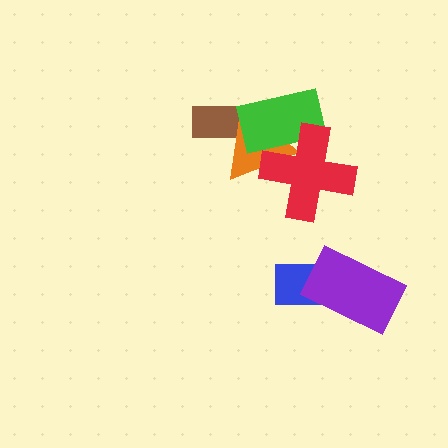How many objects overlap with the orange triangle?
3 objects overlap with the orange triangle.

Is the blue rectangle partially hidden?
Yes, it is partially covered by another shape.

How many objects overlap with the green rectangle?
2 objects overlap with the green rectangle.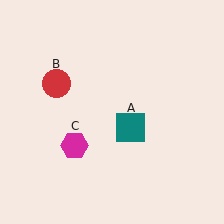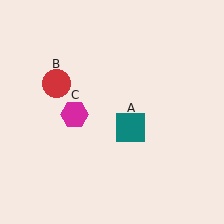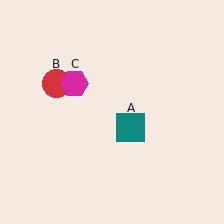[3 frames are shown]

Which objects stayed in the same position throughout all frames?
Teal square (object A) and red circle (object B) remained stationary.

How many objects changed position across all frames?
1 object changed position: magenta hexagon (object C).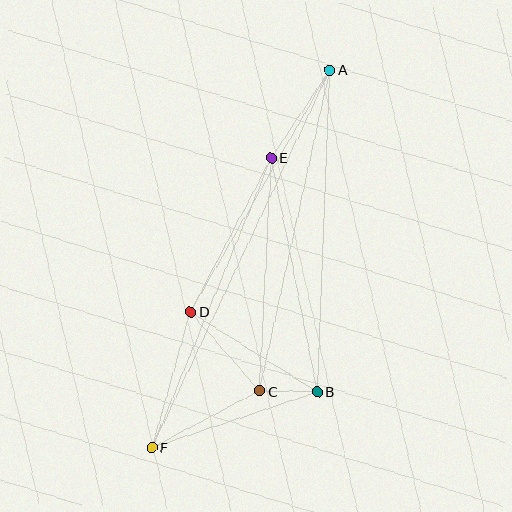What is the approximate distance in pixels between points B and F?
The distance between B and F is approximately 175 pixels.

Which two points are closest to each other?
Points B and C are closest to each other.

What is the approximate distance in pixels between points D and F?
The distance between D and F is approximately 141 pixels.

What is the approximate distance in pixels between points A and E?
The distance between A and E is approximately 106 pixels.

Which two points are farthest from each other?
Points A and F are farthest from each other.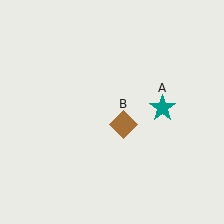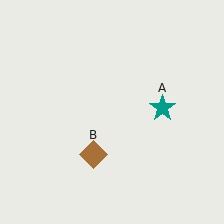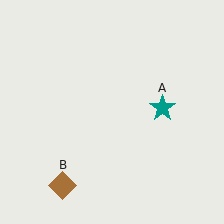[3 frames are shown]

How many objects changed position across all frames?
1 object changed position: brown diamond (object B).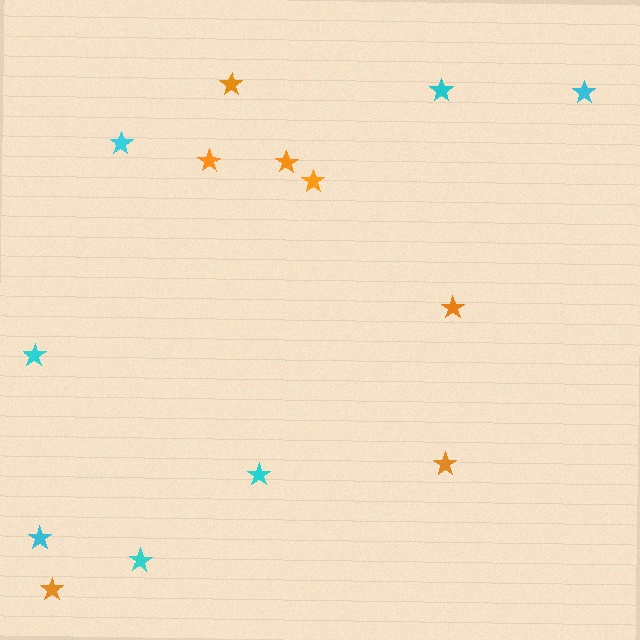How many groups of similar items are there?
There are 2 groups: one group of orange stars (7) and one group of cyan stars (7).